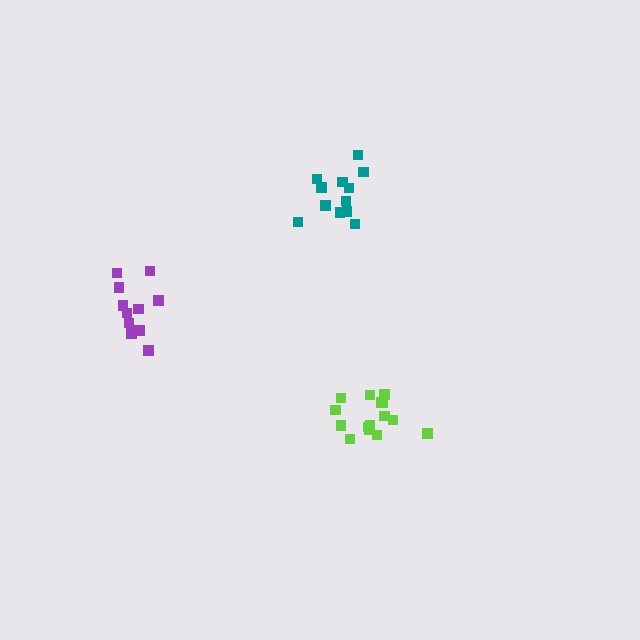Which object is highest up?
The teal cluster is topmost.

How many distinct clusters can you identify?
There are 3 distinct clusters.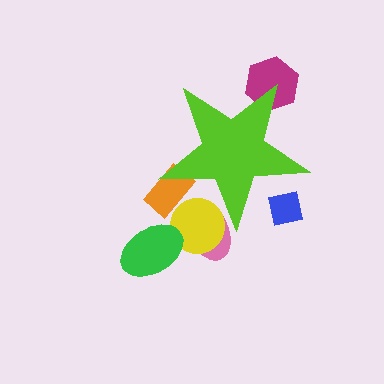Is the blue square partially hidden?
Yes, the blue square is partially hidden behind the lime star.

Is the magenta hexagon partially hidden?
Yes, the magenta hexagon is partially hidden behind the lime star.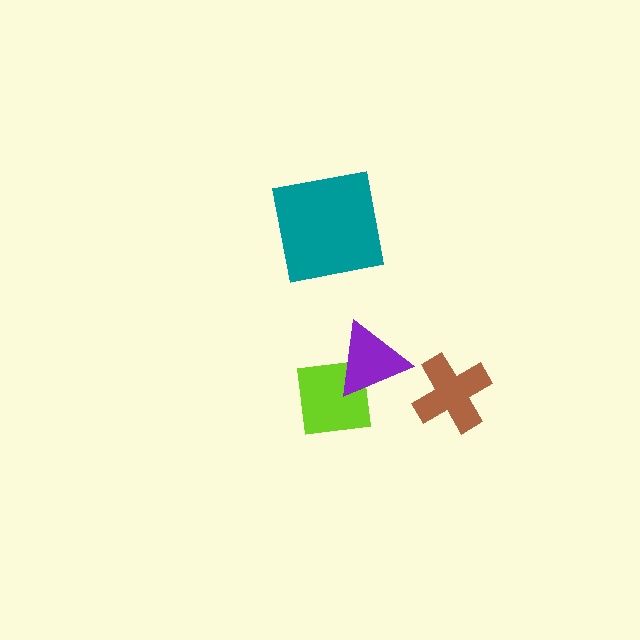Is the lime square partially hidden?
Yes, it is partially covered by another shape.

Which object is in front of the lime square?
The purple triangle is in front of the lime square.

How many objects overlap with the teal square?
0 objects overlap with the teal square.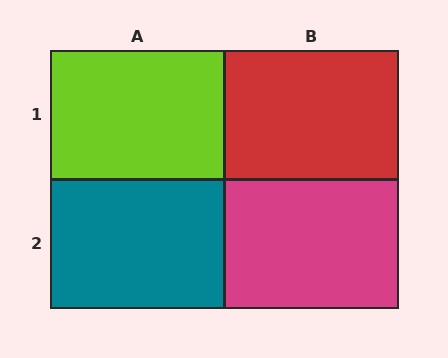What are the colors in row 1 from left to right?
Lime, red.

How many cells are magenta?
1 cell is magenta.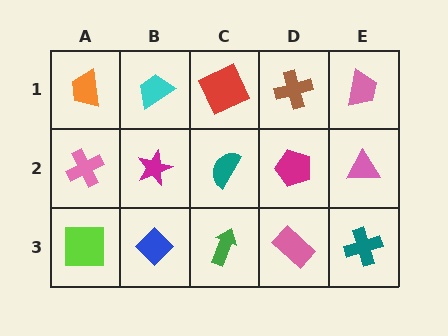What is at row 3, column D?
A pink rectangle.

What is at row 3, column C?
A green arrow.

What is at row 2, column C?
A teal semicircle.